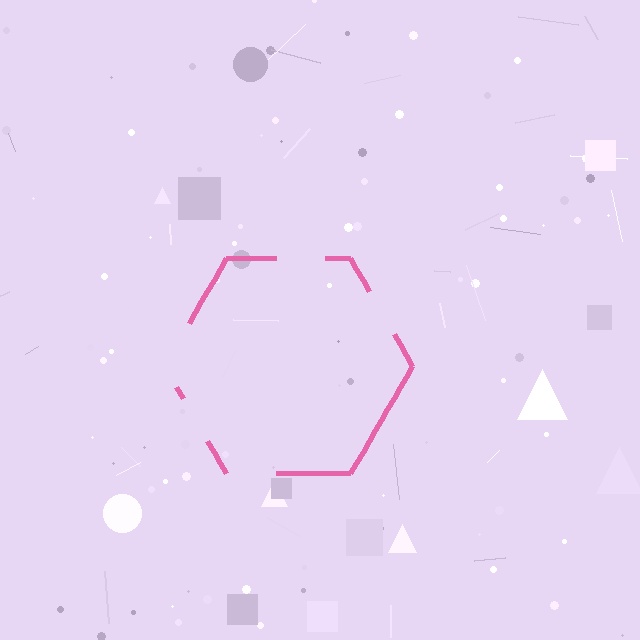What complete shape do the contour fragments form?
The contour fragments form a hexagon.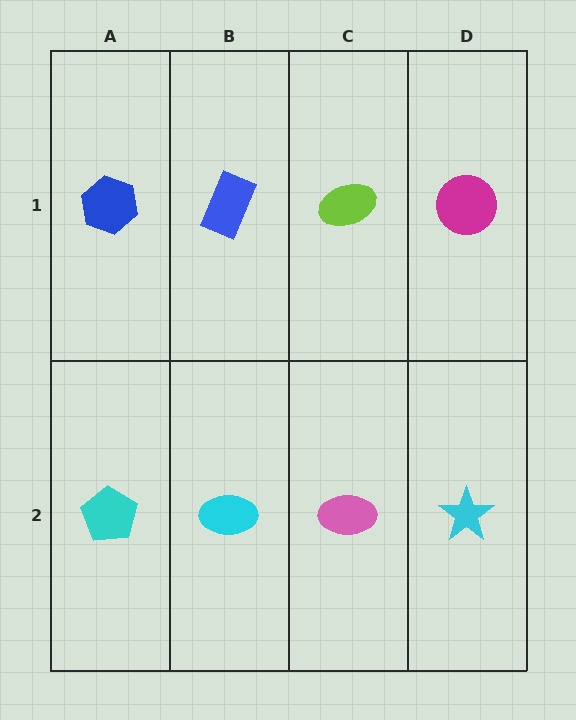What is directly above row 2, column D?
A magenta circle.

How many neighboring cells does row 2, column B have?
3.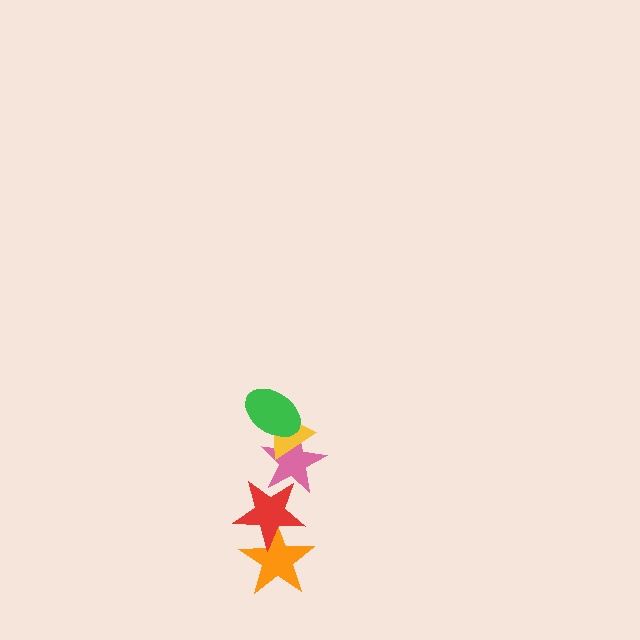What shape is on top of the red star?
The pink star is on top of the red star.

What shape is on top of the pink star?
The yellow triangle is on top of the pink star.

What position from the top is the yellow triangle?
The yellow triangle is 2nd from the top.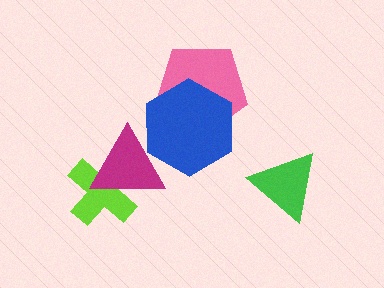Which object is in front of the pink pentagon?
The blue hexagon is in front of the pink pentagon.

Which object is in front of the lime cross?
The magenta triangle is in front of the lime cross.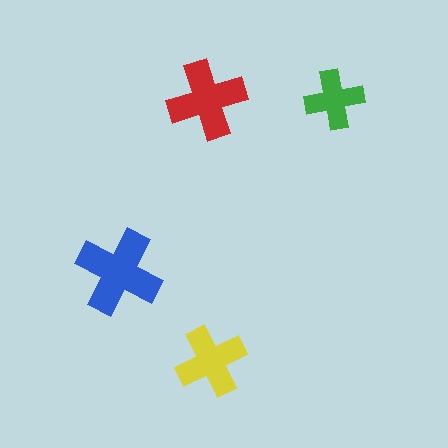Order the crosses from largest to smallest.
the blue one, the red one, the yellow one, the green one.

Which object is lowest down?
The yellow cross is bottommost.